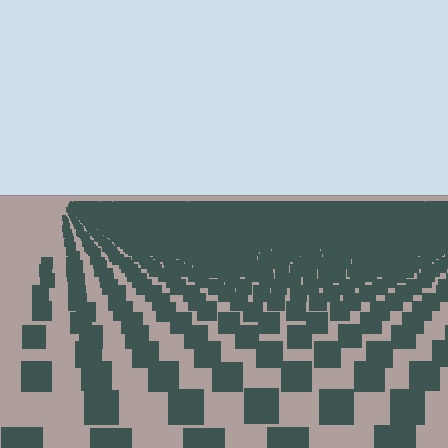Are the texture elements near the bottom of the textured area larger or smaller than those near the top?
Larger. Near the bottom, elements are closer to the viewer and appear at a bigger on-screen size.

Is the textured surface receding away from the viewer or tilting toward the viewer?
The surface is receding away from the viewer. Texture elements get smaller and denser toward the top.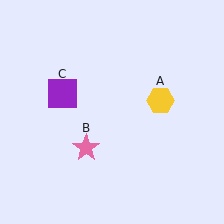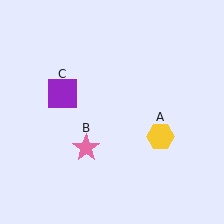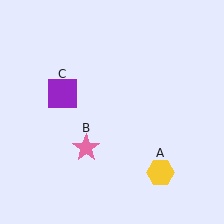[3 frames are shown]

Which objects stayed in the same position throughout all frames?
Pink star (object B) and purple square (object C) remained stationary.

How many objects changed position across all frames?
1 object changed position: yellow hexagon (object A).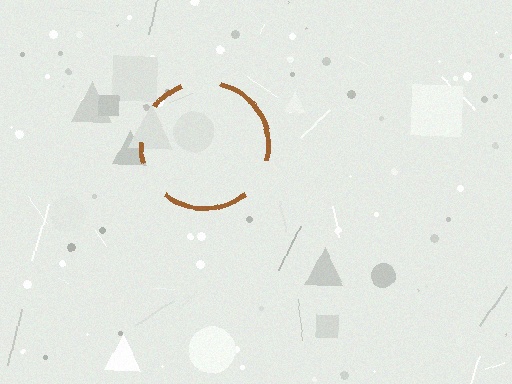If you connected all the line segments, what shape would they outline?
They would outline a circle.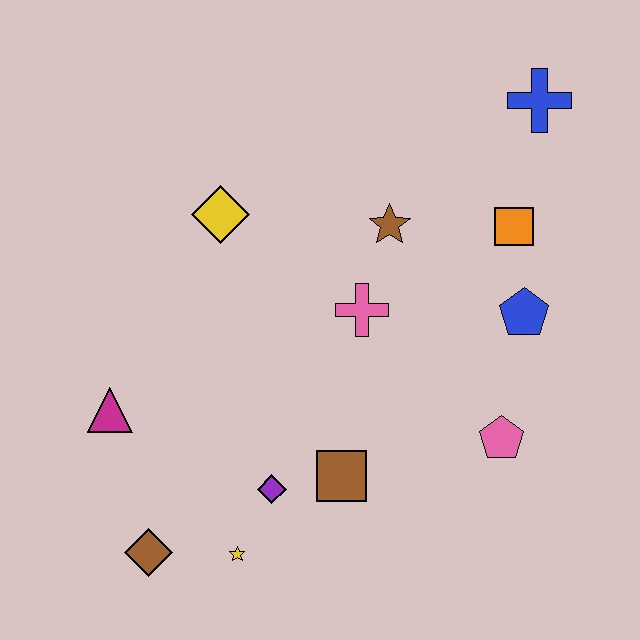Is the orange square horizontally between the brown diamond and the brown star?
No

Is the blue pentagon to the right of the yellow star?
Yes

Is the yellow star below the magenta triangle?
Yes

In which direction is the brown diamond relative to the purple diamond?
The brown diamond is to the left of the purple diamond.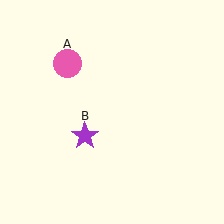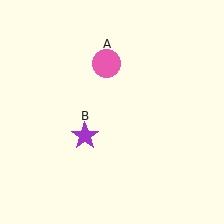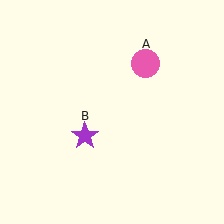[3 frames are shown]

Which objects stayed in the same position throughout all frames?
Purple star (object B) remained stationary.